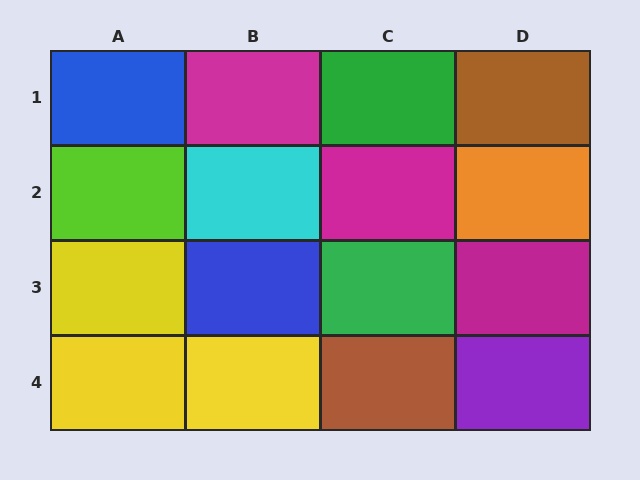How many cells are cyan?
1 cell is cyan.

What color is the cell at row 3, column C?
Green.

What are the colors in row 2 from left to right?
Lime, cyan, magenta, orange.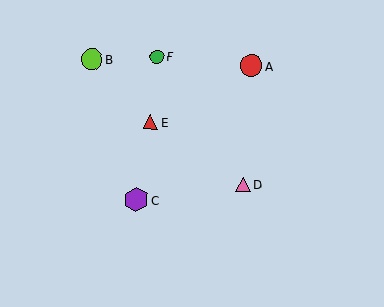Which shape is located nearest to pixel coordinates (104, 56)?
The lime circle (labeled B) at (92, 59) is nearest to that location.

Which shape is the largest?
The purple hexagon (labeled C) is the largest.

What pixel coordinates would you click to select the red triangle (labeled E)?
Click at (150, 122) to select the red triangle E.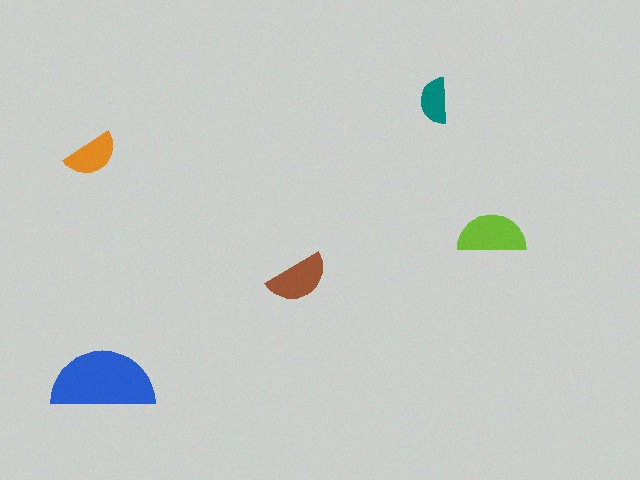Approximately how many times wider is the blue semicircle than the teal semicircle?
About 2.5 times wider.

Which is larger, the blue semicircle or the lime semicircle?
The blue one.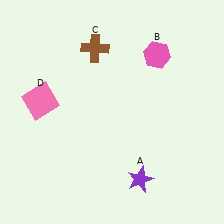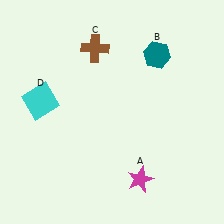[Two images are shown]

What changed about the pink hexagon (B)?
In Image 1, B is pink. In Image 2, it changed to teal.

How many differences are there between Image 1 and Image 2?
There are 3 differences between the two images.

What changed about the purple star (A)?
In Image 1, A is purple. In Image 2, it changed to magenta.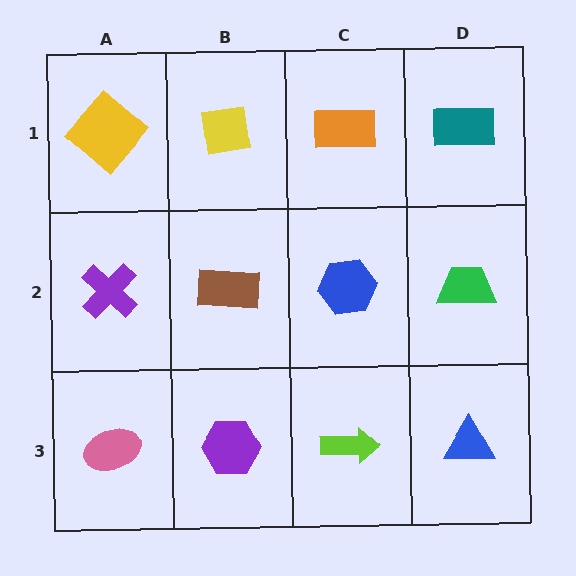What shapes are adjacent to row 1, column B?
A brown rectangle (row 2, column B), a yellow diamond (row 1, column A), an orange rectangle (row 1, column C).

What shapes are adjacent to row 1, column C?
A blue hexagon (row 2, column C), a yellow square (row 1, column B), a teal rectangle (row 1, column D).